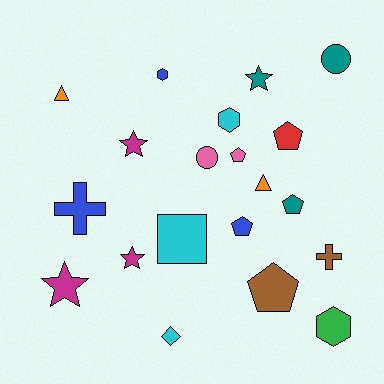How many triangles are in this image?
There are 2 triangles.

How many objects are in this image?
There are 20 objects.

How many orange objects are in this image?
There are 2 orange objects.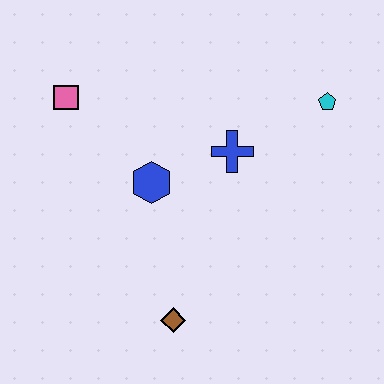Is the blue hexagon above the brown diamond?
Yes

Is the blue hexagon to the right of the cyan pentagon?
No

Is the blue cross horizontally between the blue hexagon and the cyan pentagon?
Yes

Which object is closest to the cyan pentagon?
The blue cross is closest to the cyan pentagon.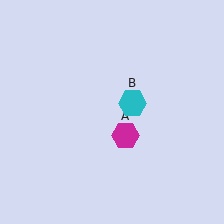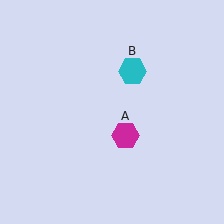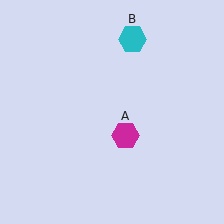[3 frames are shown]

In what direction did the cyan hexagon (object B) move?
The cyan hexagon (object B) moved up.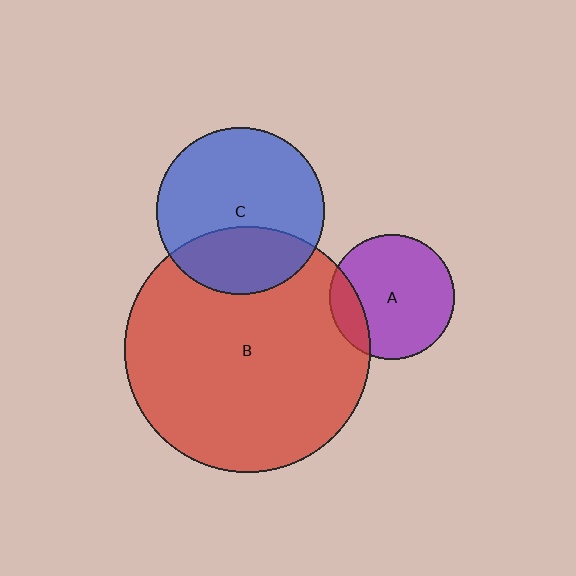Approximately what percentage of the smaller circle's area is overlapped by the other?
Approximately 15%.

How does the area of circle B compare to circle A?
Approximately 3.9 times.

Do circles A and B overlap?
Yes.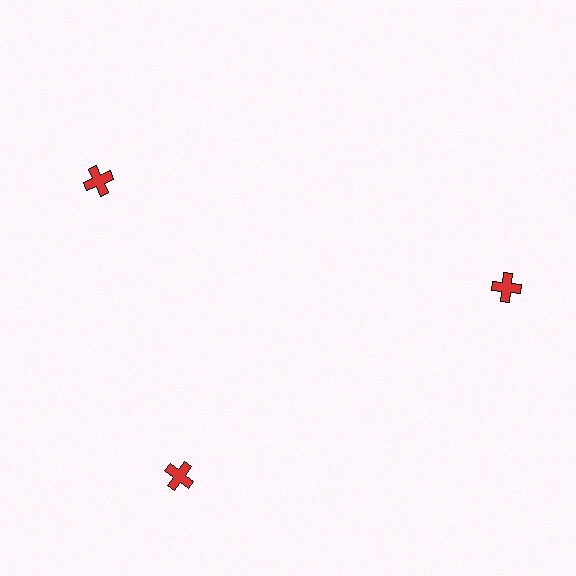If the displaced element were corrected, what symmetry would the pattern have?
It would have 3-fold rotational symmetry — the pattern would map onto itself every 120 degrees.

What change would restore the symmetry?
The symmetry would be restored by rotating it back into even spacing with its neighbors so that all 3 crosses sit at equal angles and equal distance from the center.